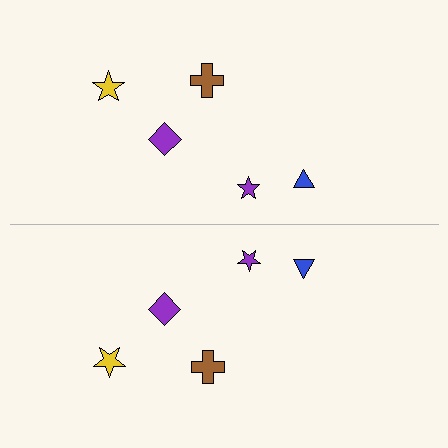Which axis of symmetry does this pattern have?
The pattern has a horizontal axis of symmetry running through the center of the image.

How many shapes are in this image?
There are 10 shapes in this image.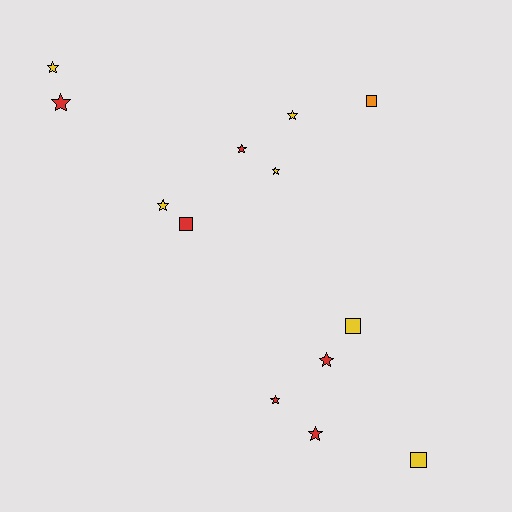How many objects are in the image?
There are 13 objects.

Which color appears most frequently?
Red, with 6 objects.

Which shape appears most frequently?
Star, with 9 objects.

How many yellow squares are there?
There are 2 yellow squares.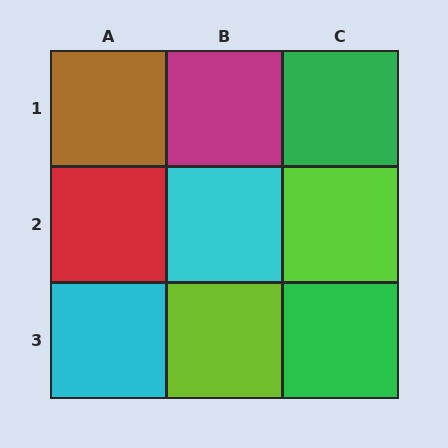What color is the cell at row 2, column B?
Cyan.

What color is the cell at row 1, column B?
Magenta.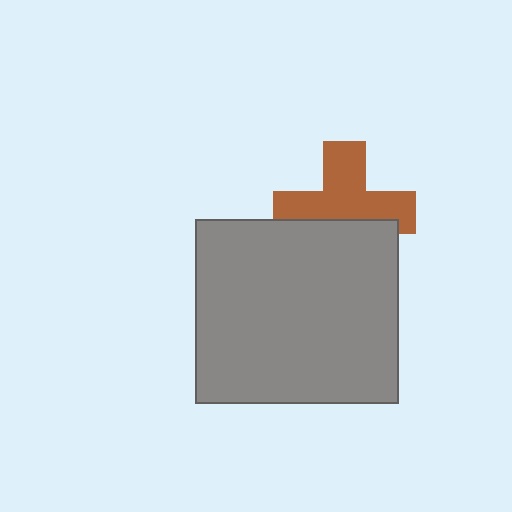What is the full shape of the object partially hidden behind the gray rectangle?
The partially hidden object is a brown cross.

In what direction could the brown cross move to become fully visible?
The brown cross could move up. That would shift it out from behind the gray rectangle entirely.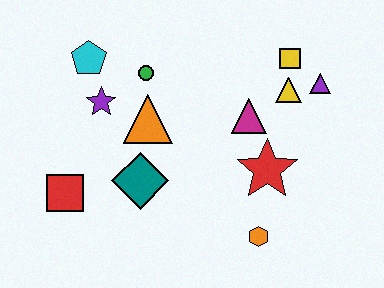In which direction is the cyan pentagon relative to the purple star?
The cyan pentagon is above the purple star.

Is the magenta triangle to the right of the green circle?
Yes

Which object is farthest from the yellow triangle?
The red square is farthest from the yellow triangle.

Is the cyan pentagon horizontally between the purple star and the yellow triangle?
No